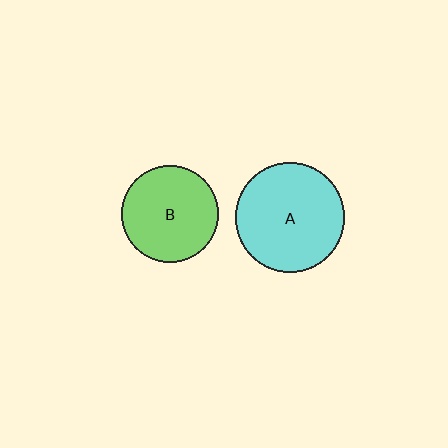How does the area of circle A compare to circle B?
Approximately 1.3 times.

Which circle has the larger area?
Circle A (cyan).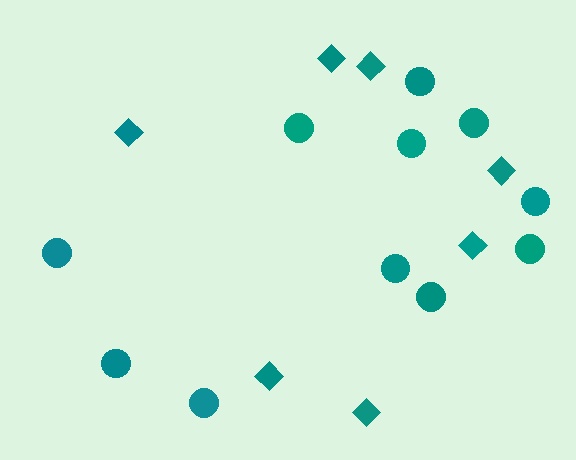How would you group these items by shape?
There are 2 groups: one group of circles (11) and one group of diamonds (7).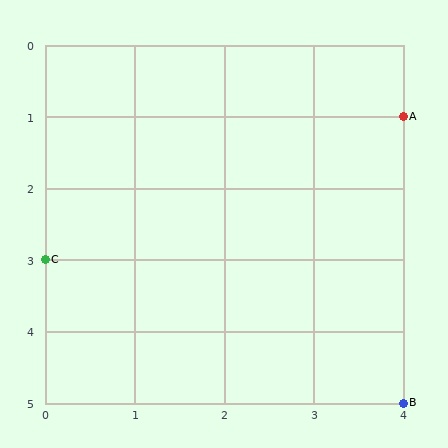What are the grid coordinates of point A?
Point A is at grid coordinates (4, 1).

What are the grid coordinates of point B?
Point B is at grid coordinates (4, 5).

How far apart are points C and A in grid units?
Points C and A are 4 columns and 2 rows apart (about 4.5 grid units diagonally).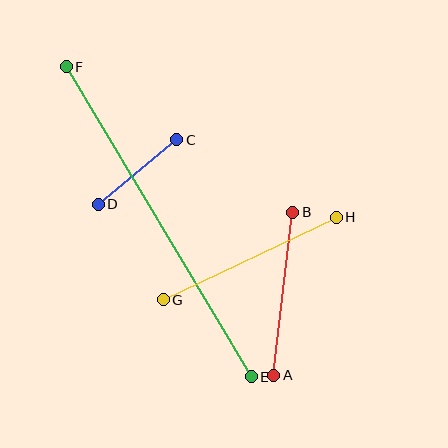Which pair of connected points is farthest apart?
Points E and F are farthest apart.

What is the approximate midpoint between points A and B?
The midpoint is at approximately (283, 294) pixels.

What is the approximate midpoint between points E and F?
The midpoint is at approximately (159, 222) pixels.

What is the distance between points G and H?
The distance is approximately 192 pixels.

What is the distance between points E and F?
The distance is approximately 361 pixels.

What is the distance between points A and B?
The distance is approximately 164 pixels.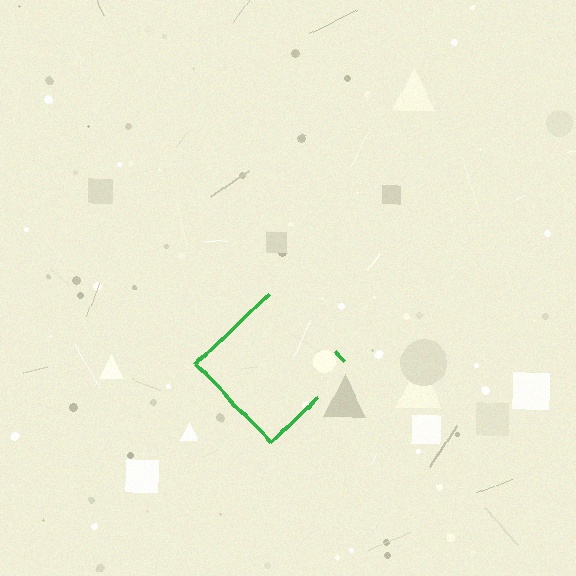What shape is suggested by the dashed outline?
The dashed outline suggests a diamond.